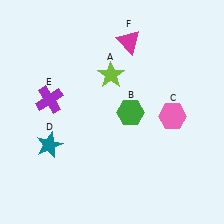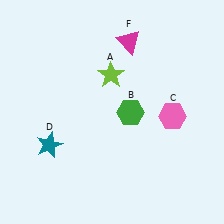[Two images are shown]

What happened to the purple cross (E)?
The purple cross (E) was removed in Image 2. It was in the top-left area of Image 1.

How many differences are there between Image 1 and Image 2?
There is 1 difference between the two images.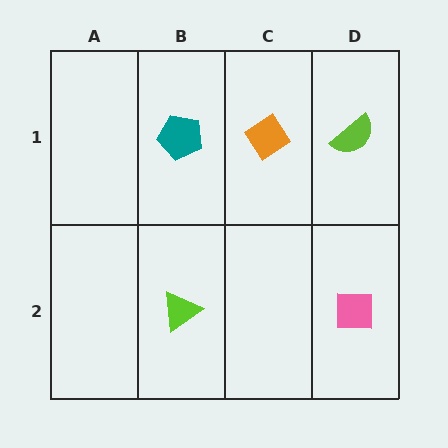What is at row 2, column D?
A pink square.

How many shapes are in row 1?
3 shapes.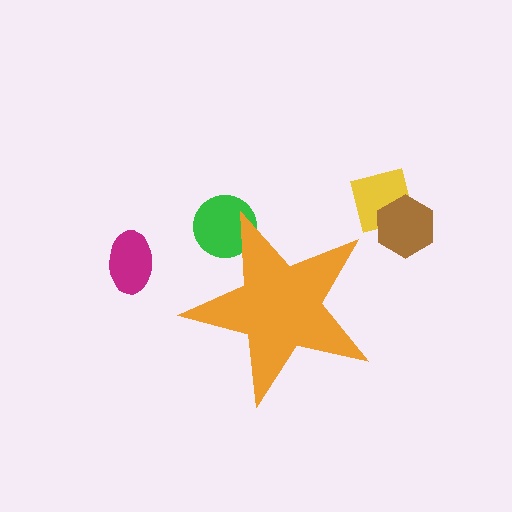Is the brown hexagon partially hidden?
No, the brown hexagon is fully visible.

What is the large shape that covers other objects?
An orange star.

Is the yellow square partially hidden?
No, the yellow square is fully visible.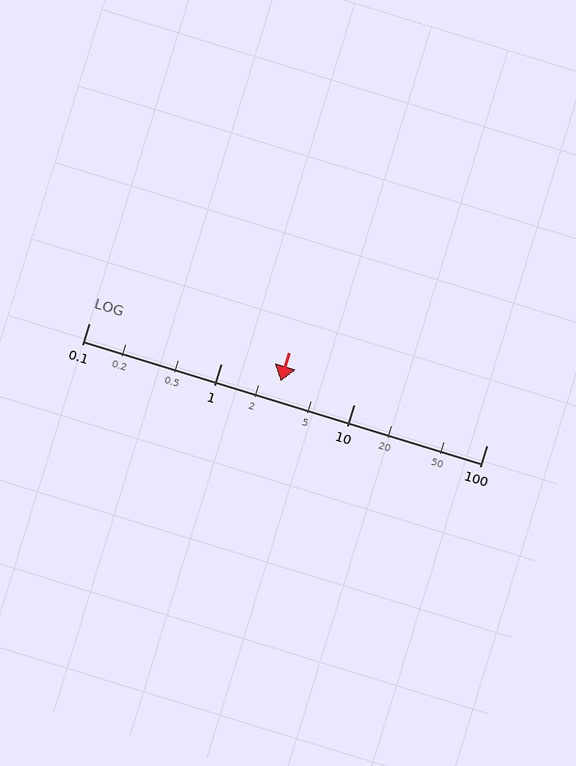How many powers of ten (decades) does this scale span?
The scale spans 3 decades, from 0.1 to 100.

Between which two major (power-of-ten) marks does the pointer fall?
The pointer is between 1 and 10.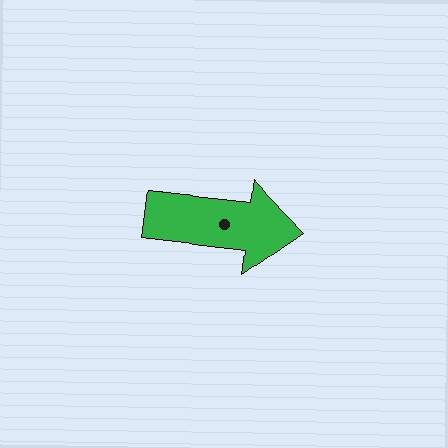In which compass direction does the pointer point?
East.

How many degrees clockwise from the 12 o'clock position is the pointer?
Approximately 96 degrees.